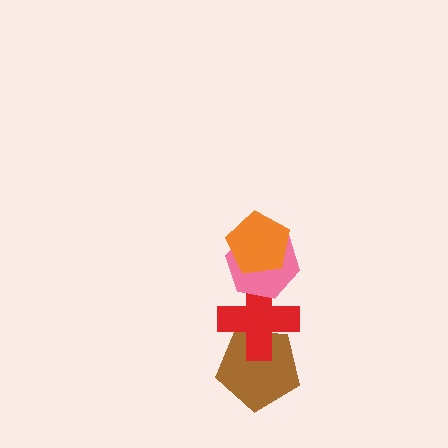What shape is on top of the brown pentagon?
The red cross is on top of the brown pentagon.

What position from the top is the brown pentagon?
The brown pentagon is 4th from the top.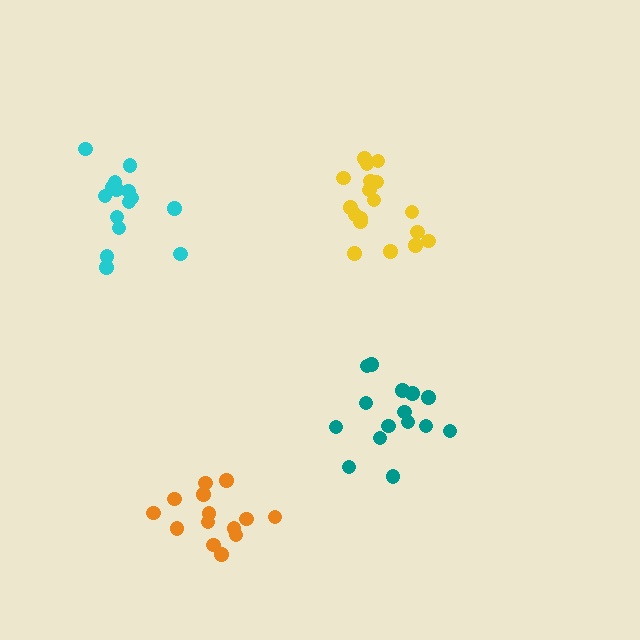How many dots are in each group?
Group 1: 15 dots, Group 2: 14 dots, Group 3: 18 dots, Group 4: 15 dots (62 total).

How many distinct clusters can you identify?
There are 4 distinct clusters.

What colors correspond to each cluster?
The clusters are colored: teal, orange, yellow, cyan.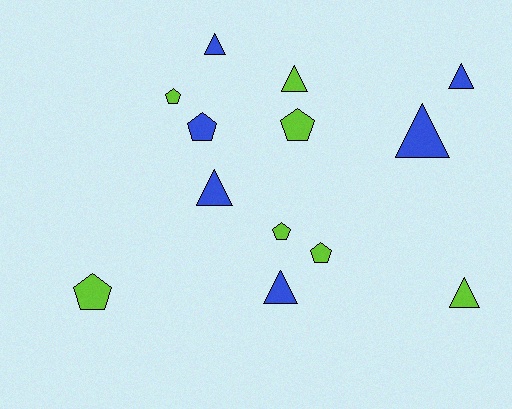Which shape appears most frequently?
Triangle, with 7 objects.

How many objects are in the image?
There are 13 objects.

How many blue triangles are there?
There are 5 blue triangles.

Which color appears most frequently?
Lime, with 7 objects.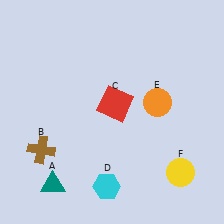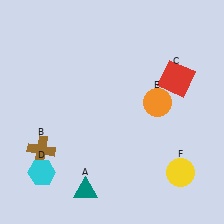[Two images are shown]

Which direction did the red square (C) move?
The red square (C) moved right.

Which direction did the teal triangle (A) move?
The teal triangle (A) moved right.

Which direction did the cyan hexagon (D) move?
The cyan hexagon (D) moved left.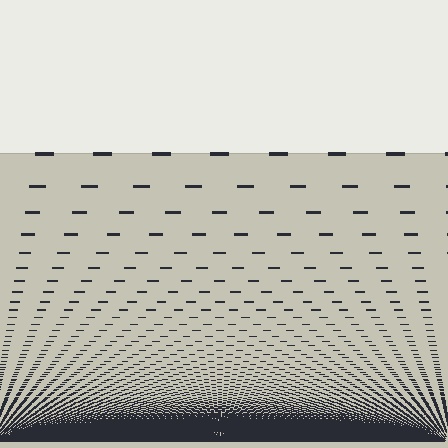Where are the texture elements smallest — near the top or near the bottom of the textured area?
Near the bottom.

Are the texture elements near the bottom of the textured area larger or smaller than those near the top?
Smaller. The gradient is inverted — elements near the bottom are smaller and denser.